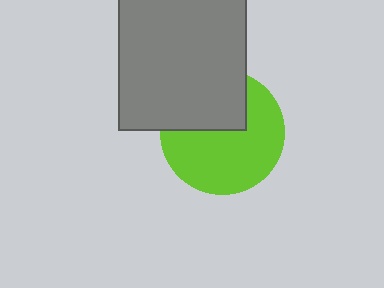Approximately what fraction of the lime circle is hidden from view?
Roughly 37% of the lime circle is hidden behind the gray rectangle.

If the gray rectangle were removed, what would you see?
You would see the complete lime circle.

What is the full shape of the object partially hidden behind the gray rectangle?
The partially hidden object is a lime circle.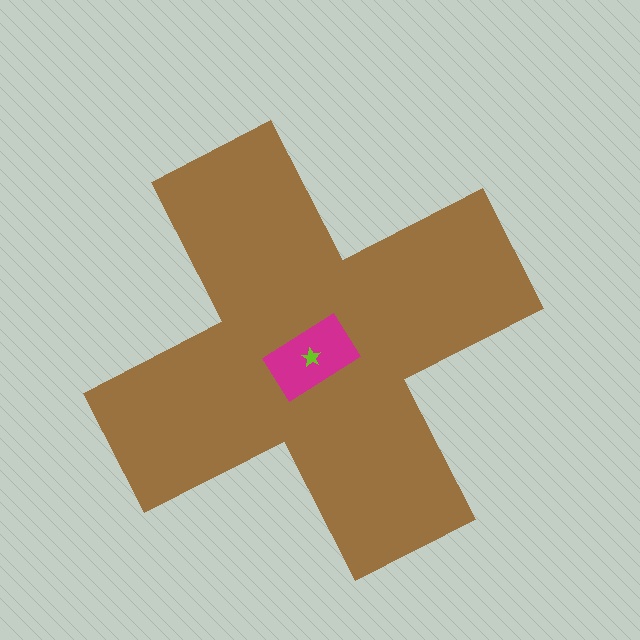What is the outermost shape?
The brown cross.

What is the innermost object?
The lime star.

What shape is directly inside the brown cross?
The magenta rectangle.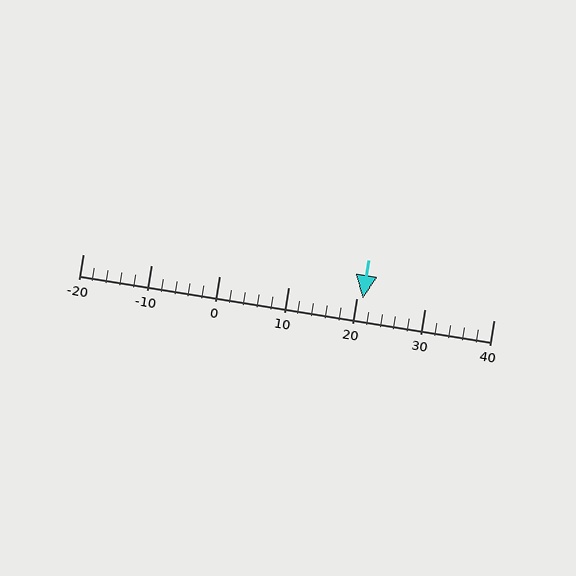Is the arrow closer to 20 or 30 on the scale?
The arrow is closer to 20.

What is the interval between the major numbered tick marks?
The major tick marks are spaced 10 units apart.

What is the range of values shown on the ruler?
The ruler shows values from -20 to 40.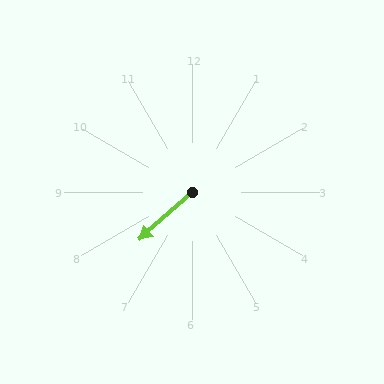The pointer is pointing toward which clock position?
Roughly 8 o'clock.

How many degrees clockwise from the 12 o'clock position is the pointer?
Approximately 228 degrees.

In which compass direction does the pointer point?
Southwest.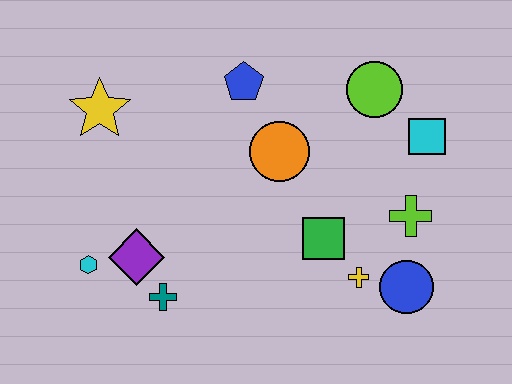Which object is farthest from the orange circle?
The cyan hexagon is farthest from the orange circle.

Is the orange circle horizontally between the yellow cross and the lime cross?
No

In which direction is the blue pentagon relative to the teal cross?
The blue pentagon is above the teal cross.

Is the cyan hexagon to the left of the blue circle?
Yes